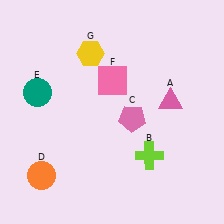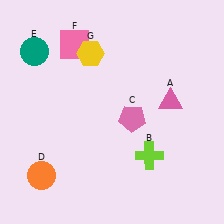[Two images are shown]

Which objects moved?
The objects that moved are: the teal circle (E), the pink square (F).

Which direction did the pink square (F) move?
The pink square (F) moved left.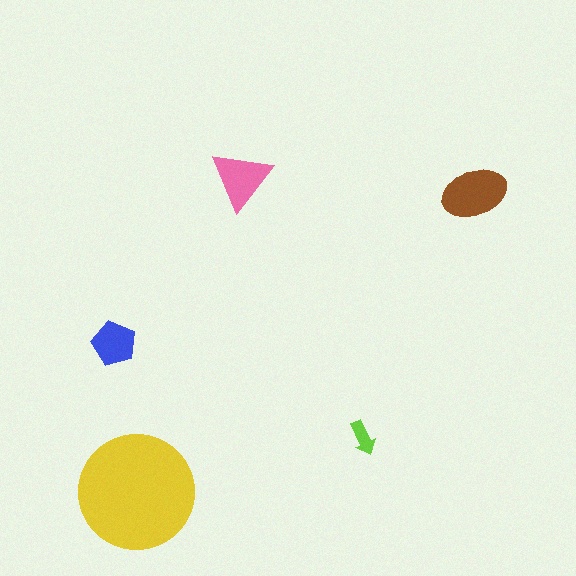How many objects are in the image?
There are 5 objects in the image.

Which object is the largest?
The yellow circle.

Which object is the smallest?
The lime arrow.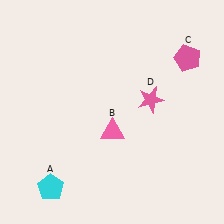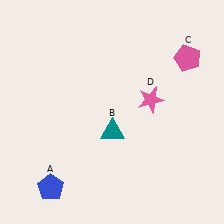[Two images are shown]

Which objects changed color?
A changed from cyan to blue. B changed from pink to teal.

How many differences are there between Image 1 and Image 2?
There are 2 differences between the two images.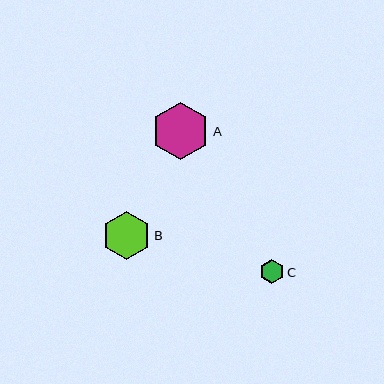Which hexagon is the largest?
Hexagon A is the largest with a size of approximately 58 pixels.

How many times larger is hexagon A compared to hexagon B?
Hexagon A is approximately 1.2 times the size of hexagon B.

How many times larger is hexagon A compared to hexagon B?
Hexagon A is approximately 1.2 times the size of hexagon B.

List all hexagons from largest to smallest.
From largest to smallest: A, B, C.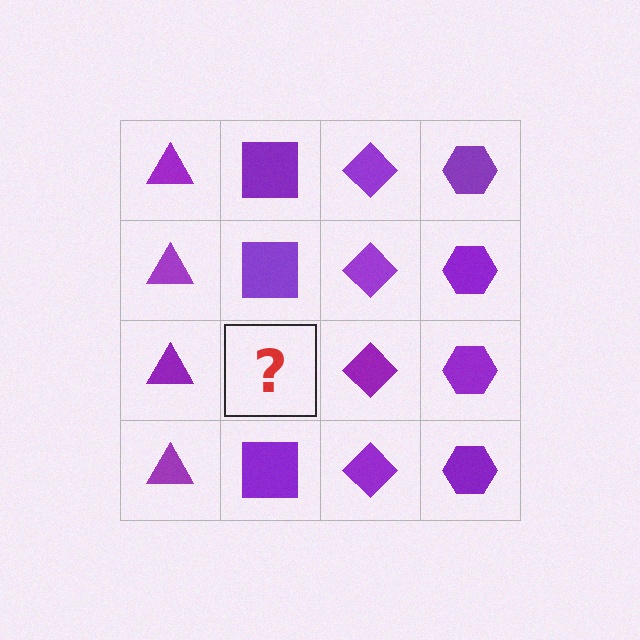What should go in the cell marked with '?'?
The missing cell should contain a purple square.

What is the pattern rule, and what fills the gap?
The rule is that each column has a consistent shape. The gap should be filled with a purple square.